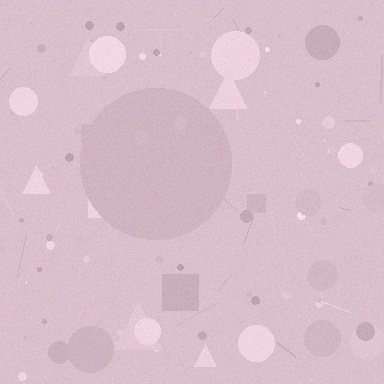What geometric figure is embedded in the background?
A circle is embedded in the background.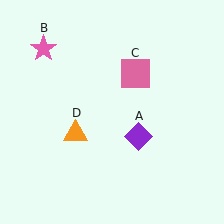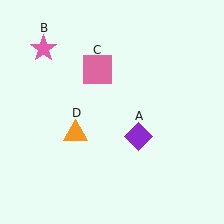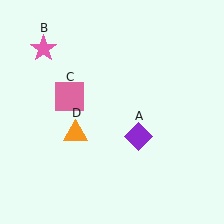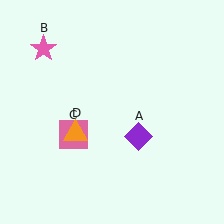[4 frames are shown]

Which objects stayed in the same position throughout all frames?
Purple diamond (object A) and pink star (object B) and orange triangle (object D) remained stationary.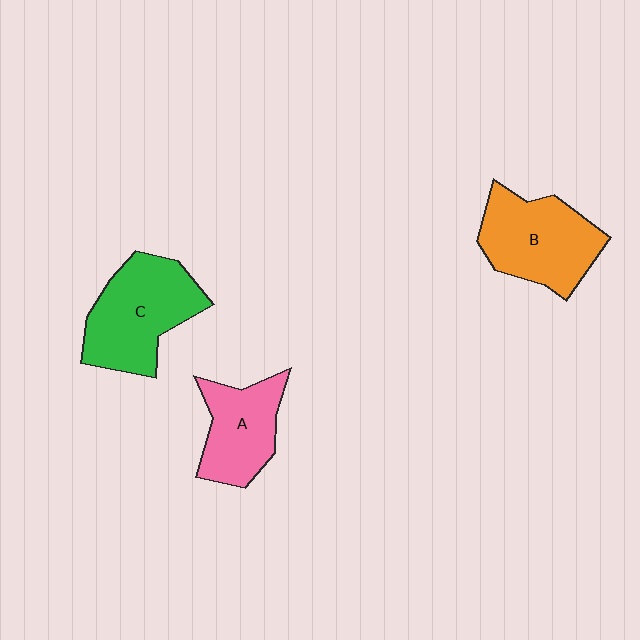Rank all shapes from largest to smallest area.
From largest to smallest: C (green), B (orange), A (pink).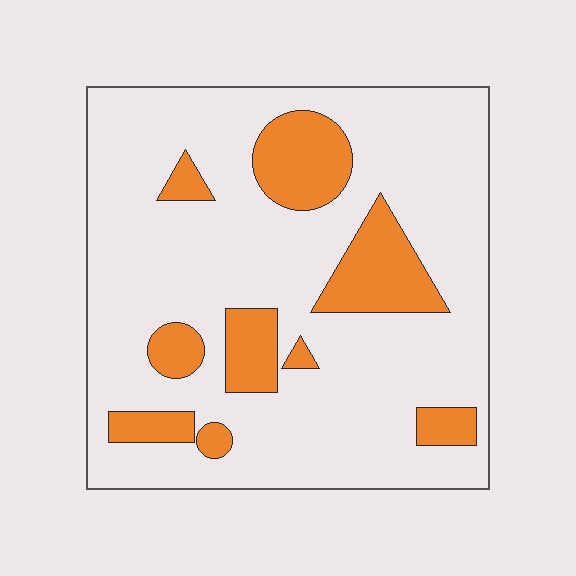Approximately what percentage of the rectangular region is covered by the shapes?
Approximately 20%.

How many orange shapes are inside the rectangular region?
9.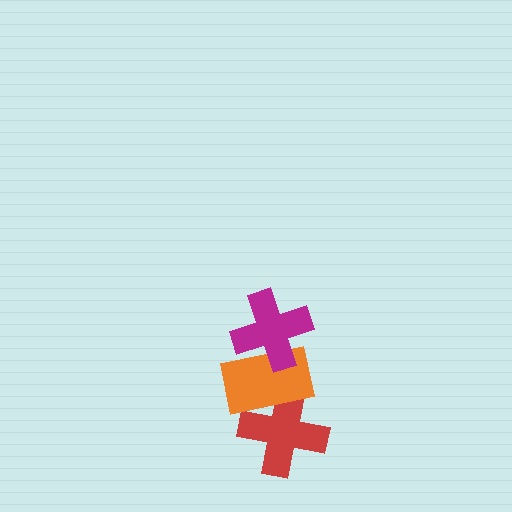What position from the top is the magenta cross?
The magenta cross is 1st from the top.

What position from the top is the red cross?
The red cross is 3rd from the top.